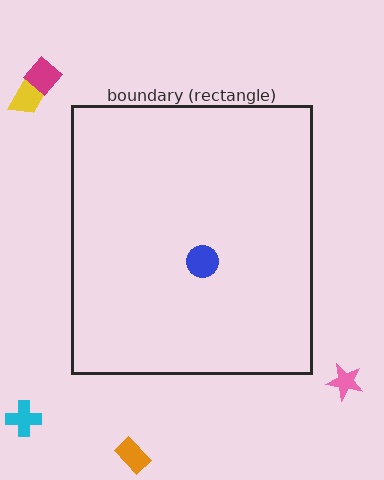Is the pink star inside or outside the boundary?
Outside.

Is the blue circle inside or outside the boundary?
Inside.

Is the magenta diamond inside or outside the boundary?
Outside.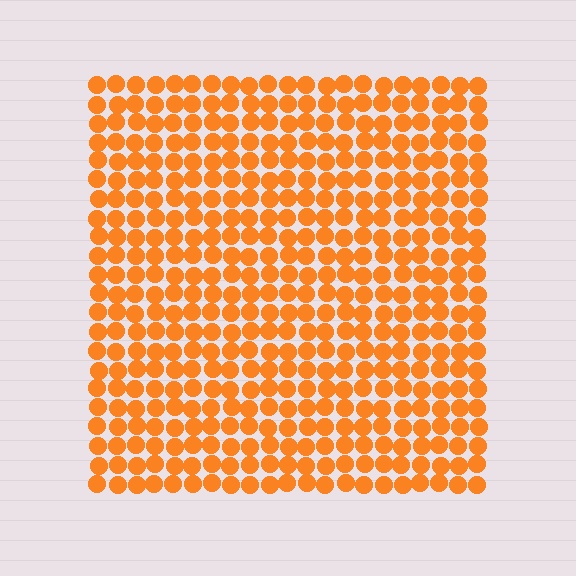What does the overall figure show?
The overall figure shows a square.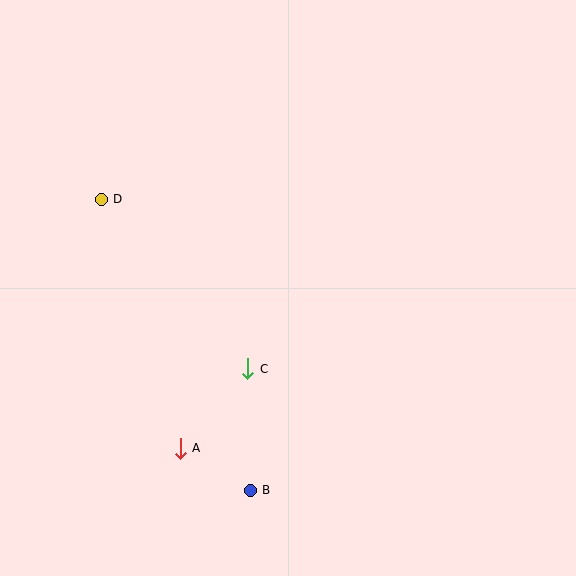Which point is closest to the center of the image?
Point C at (248, 369) is closest to the center.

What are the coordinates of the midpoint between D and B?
The midpoint between D and B is at (176, 345).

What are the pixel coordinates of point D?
Point D is at (101, 199).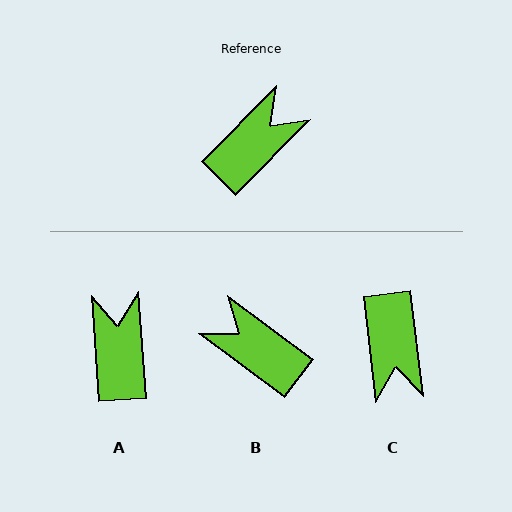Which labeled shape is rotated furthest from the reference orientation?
C, about 129 degrees away.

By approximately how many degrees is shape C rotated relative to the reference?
Approximately 129 degrees clockwise.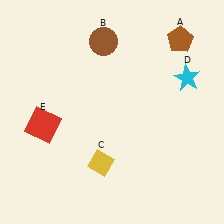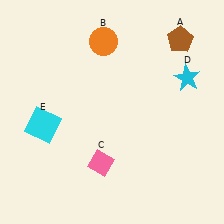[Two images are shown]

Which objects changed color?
B changed from brown to orange. C changed from yellow to pink. E changed from red to cyan.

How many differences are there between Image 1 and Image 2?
There are 3 differences between the two images.